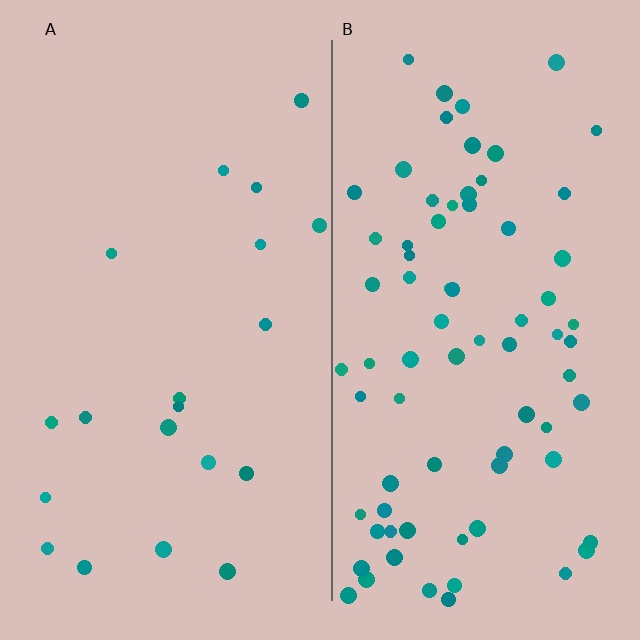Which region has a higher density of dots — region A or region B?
B (the right).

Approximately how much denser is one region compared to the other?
Approximately 3.8× — region B over region A.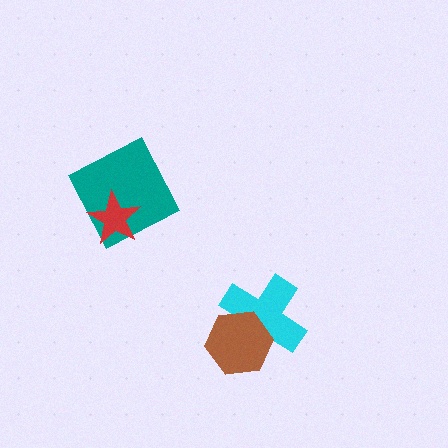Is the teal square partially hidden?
Yes, it is partially covered by another shape.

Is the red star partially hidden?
No, no other shape covers it.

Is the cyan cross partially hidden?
Yes, it is partially covered by another shape.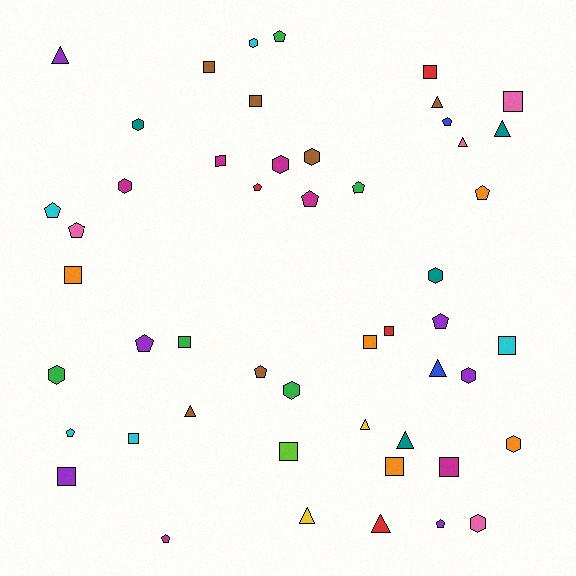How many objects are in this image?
There are 50 objects.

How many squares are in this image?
There are 15 squares.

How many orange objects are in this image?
There are 5 orange objects.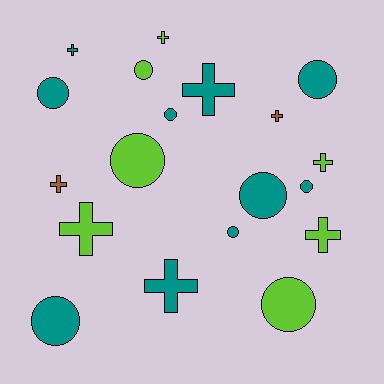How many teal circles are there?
There are 7 teal circles.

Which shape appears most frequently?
Circle, with 10 objects.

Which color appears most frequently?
Teal, with 10 objects.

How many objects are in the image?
There are 19 objects.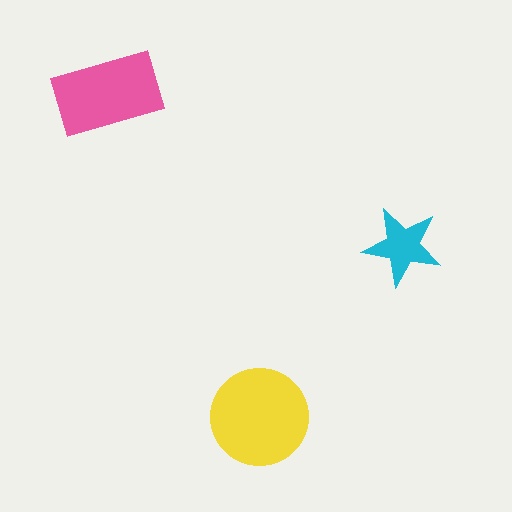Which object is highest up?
The pink rectangle is topmost.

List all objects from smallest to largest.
The cyan star, the pink rectangle, the yellow circle.